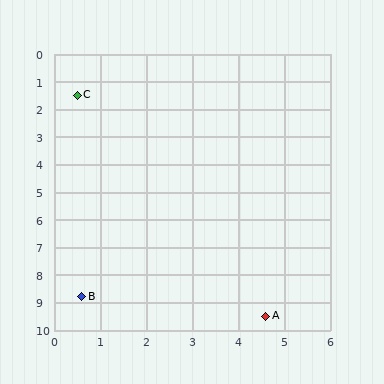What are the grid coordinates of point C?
Point C is at approximately (0.5, 1.5).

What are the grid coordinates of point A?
Point A is at approximately (4.6, 9.5).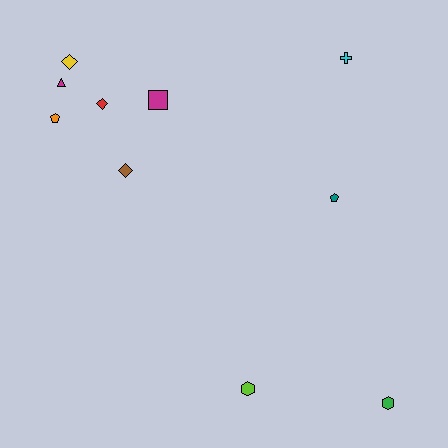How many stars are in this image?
There are no stars.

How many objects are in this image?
There are 10 objects.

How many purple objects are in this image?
There are no purple objects.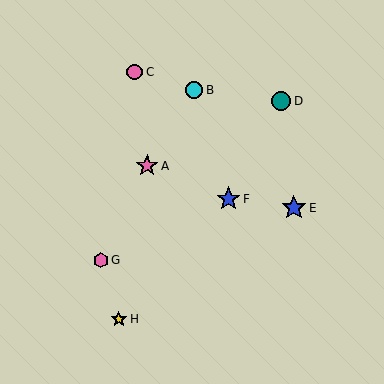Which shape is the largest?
The blue star (labeled E) is the largest.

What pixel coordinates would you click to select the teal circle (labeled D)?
Click at (281, 101) to select the teal circle D.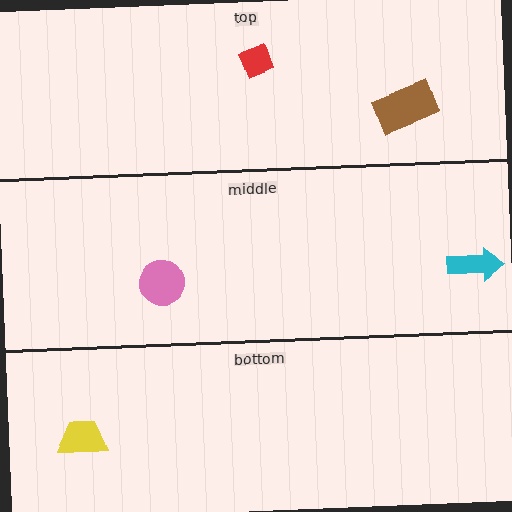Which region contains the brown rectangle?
The top region.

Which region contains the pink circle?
The middle region.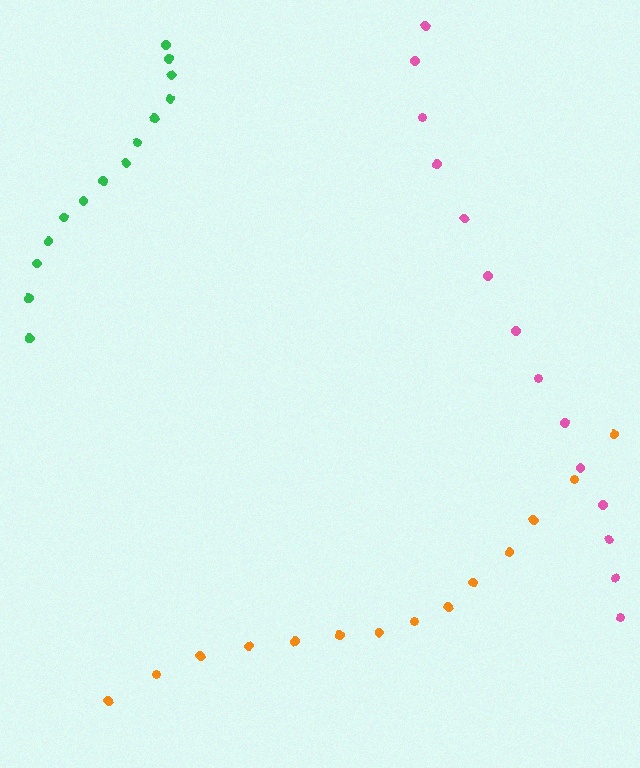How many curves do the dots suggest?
There are 3 distinct paths.